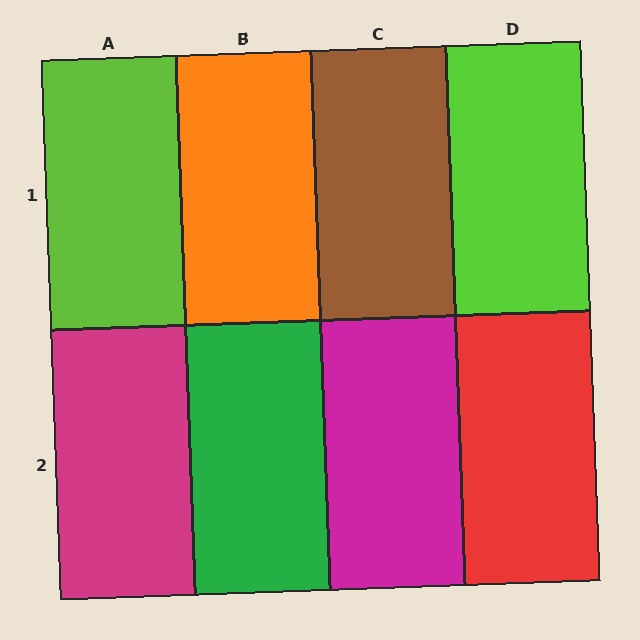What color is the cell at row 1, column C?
Brown.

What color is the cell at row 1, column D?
Lime.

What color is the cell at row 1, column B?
Orange.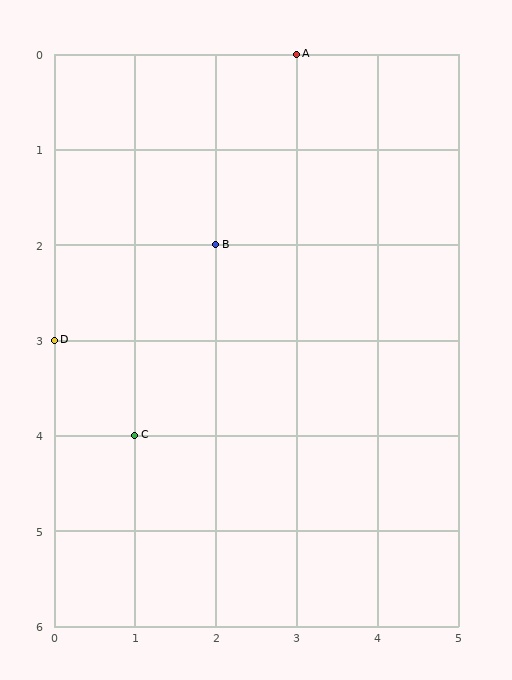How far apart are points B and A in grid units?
Points B and A are 1 column and 2 rows apart (about 2.2 grid units diagonally).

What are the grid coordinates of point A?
Point A is at grid coordinates (3, 0).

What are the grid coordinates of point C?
Point C is at grid coordinates (1, 4).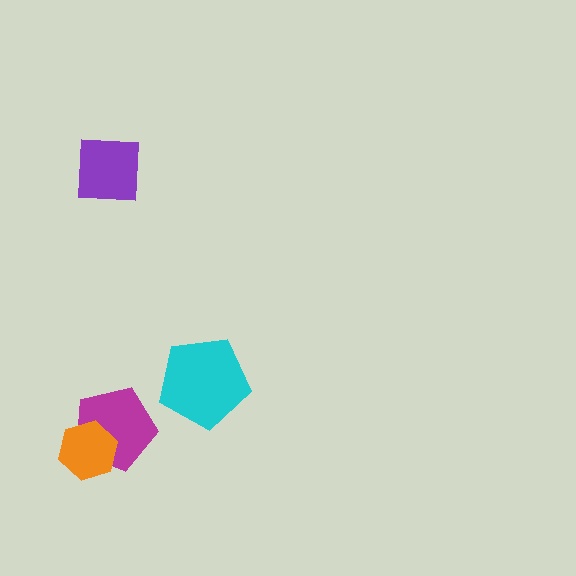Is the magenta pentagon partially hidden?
Yes, it is partially covered by another shape.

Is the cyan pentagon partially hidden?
No, no other shape covers it.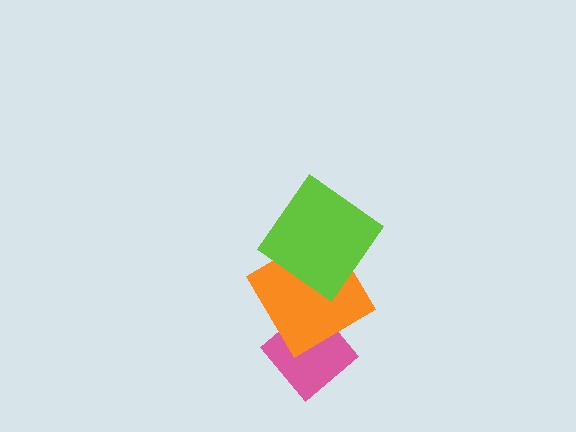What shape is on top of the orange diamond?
The lime diamond is on top of the orange diamond.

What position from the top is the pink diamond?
The pink diamond is 3rd from the top.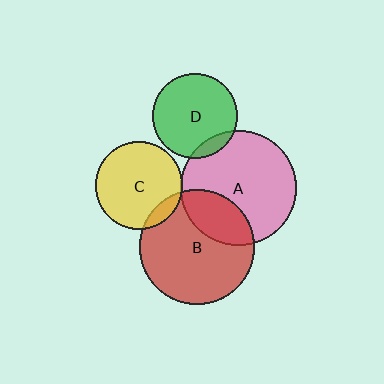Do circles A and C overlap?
Yes.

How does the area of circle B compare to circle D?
Approximately 1.8 times.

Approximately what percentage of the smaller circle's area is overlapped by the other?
Approximately 5%.